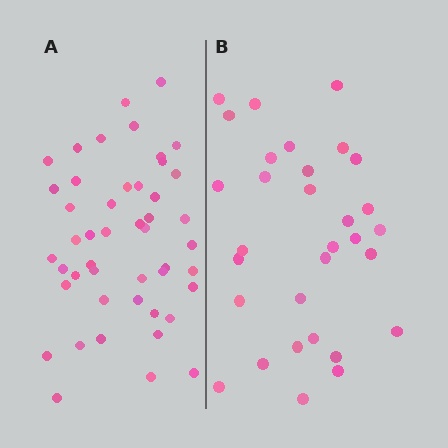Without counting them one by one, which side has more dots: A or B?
Region A (the left region) has more dots.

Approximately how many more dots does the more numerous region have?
Region A has approximately 15 more dots than region B.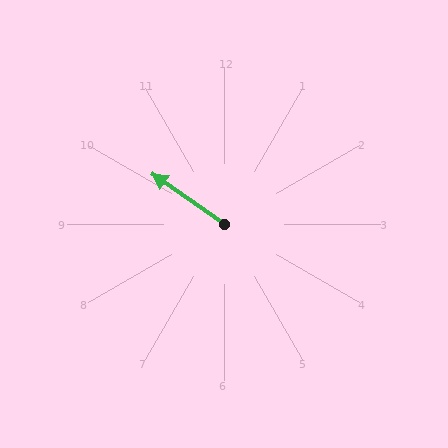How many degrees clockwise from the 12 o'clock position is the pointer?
Approximately 305 degrees.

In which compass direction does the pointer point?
Northwest.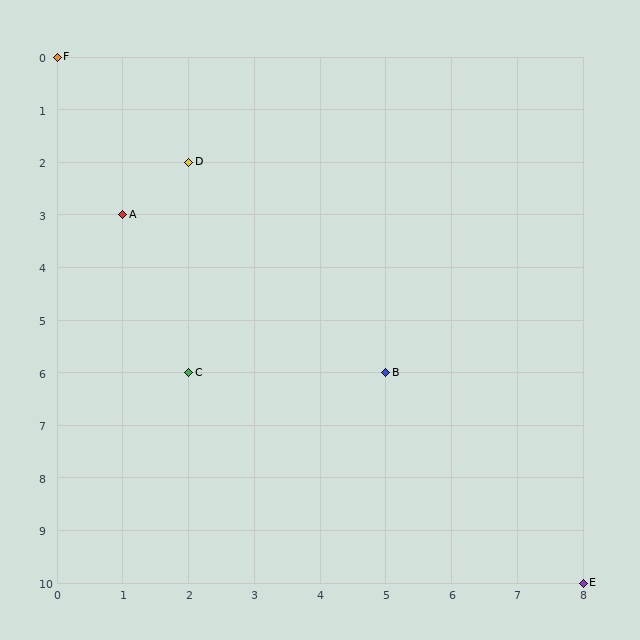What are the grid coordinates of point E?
Point E is at grid coordinates (8, 10).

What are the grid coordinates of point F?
Point F is at grid coordinates (0, 0).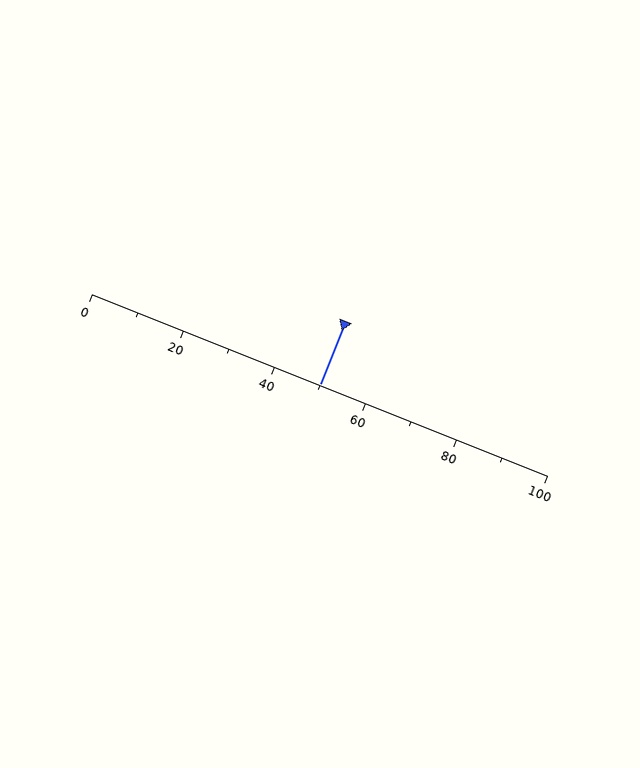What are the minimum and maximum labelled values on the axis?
The axis runs from 0 to 100.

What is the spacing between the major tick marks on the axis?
The major ticks are spaced 20 apart.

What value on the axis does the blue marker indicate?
The marker indicates approximately 50.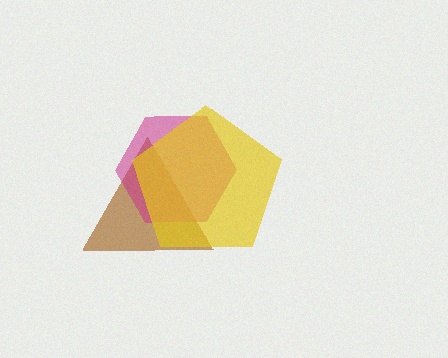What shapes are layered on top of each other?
The layered shapes are: a brown triangle, a magenta hexagon, a yellow pentagon.